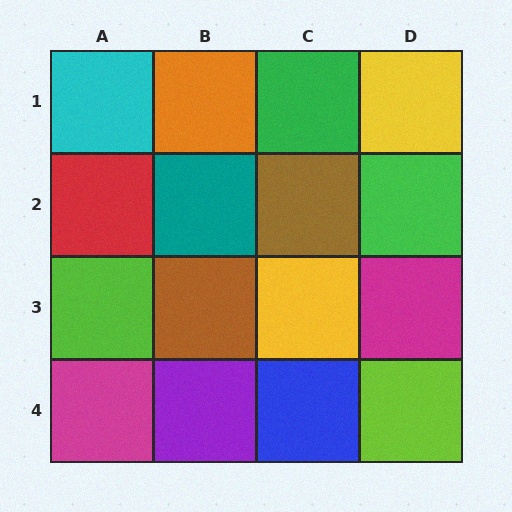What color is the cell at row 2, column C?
Brown.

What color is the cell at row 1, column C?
Green.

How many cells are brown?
2 cells are brown.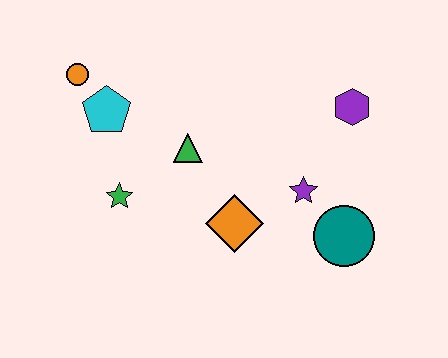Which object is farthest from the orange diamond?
The orange circle is farthest from the orange diamond.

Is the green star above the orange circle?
No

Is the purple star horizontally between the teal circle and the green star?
Yes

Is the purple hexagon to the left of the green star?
No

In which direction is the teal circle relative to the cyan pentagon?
The teal circle is to the right of the cyan pentagon.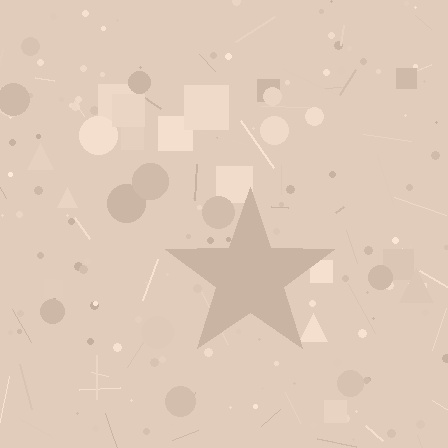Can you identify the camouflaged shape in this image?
The camouflaged shape is a star.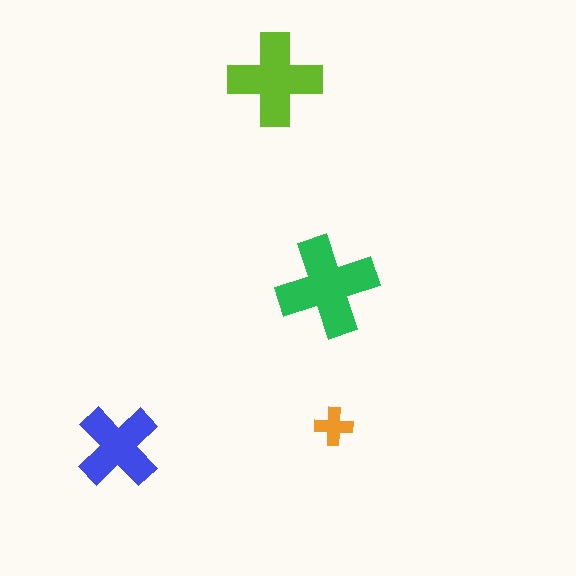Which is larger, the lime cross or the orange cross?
The lime one.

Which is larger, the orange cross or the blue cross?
The blue one.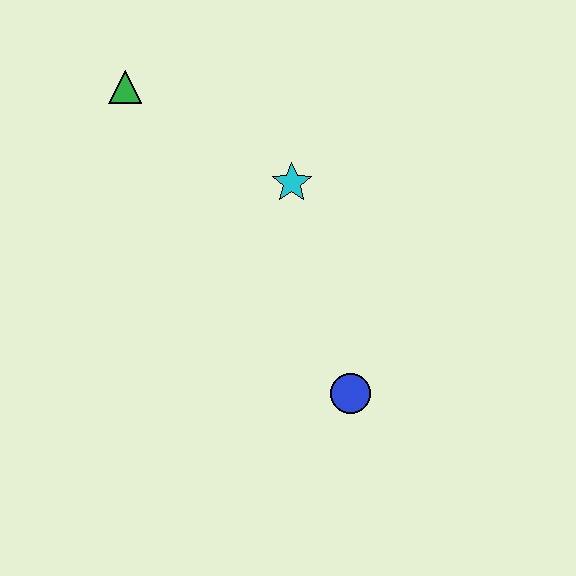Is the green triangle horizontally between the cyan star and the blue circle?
No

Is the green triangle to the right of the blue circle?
No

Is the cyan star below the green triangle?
Yes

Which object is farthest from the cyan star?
The blue circle is farthest from the cyan star.